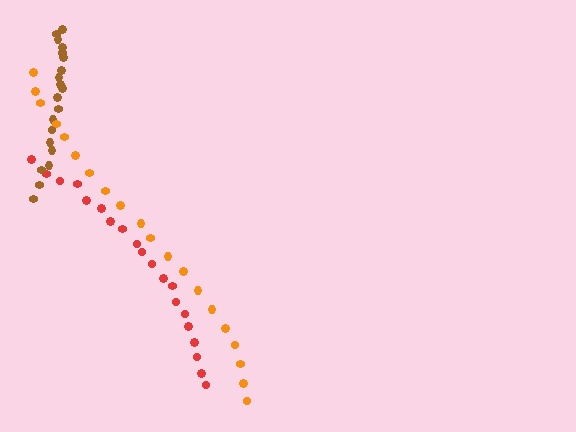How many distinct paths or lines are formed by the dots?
There are 3 distinct paths.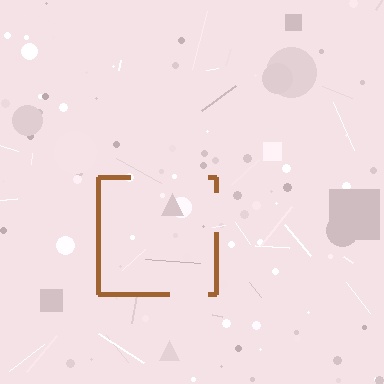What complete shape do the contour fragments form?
The contour fragments form a square.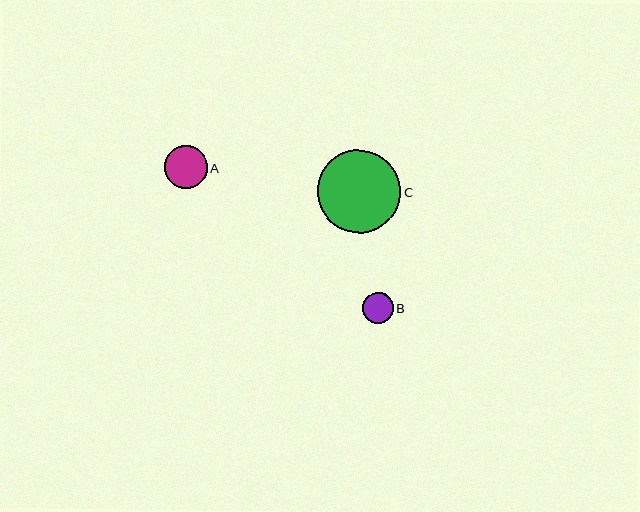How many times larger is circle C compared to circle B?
Circle C is approximately 2.7 times the size of circle B.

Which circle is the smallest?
Circle B is the smallest with a size of approximately 31 pixels.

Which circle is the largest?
Circle C is the largest with a size of approximately 84 pixels.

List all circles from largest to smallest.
From largest to smallest: C, A, B.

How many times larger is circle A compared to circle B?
Circle A is approximately 1.4 times the size of circle B.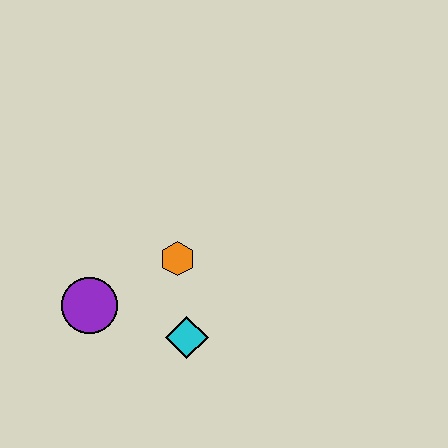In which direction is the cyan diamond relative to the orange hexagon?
The cyan diamond is below the orange hexagon.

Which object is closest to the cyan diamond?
The orange hexagon is closest to the cyan diamond.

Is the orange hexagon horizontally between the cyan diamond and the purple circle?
Yes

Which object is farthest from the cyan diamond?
The purple circle is farthest from the cyan diamond.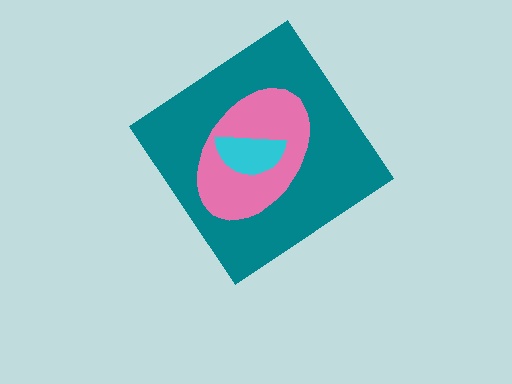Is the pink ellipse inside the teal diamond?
Yes.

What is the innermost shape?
The cyan semicircle.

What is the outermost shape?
The teal diamond.